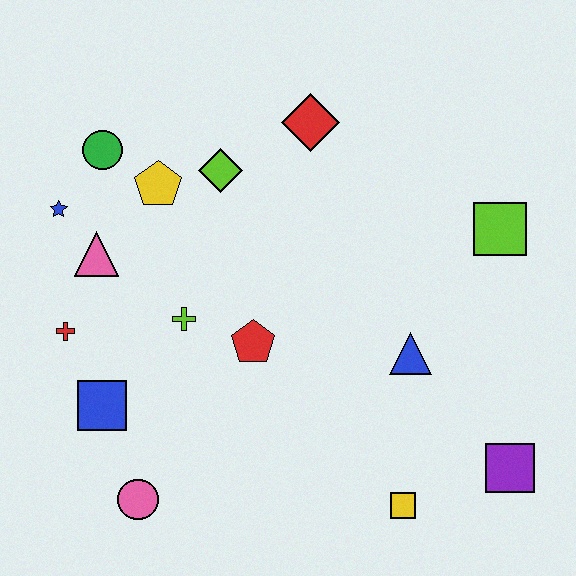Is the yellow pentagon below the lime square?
No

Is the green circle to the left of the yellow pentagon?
Yes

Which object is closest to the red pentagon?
The lime cross is closest to the red pentagon.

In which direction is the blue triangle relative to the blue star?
The blue triangle is to the right of the blue star.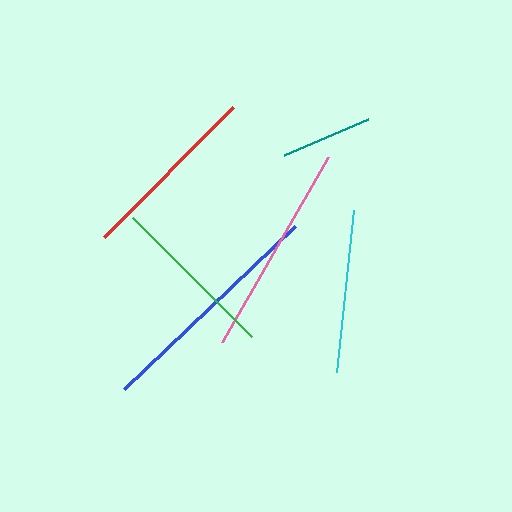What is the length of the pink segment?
The pink segment is approximately 213 pixels long.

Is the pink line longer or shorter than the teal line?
The pink line is longer than the teal line.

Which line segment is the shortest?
The teal line is the shortest at approximately 91 pixels.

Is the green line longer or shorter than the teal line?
The green line is longer than the teal line.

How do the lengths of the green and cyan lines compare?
The green and cyan lines are approximately the same length.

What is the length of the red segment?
The red segment is approximately 183 pixels long.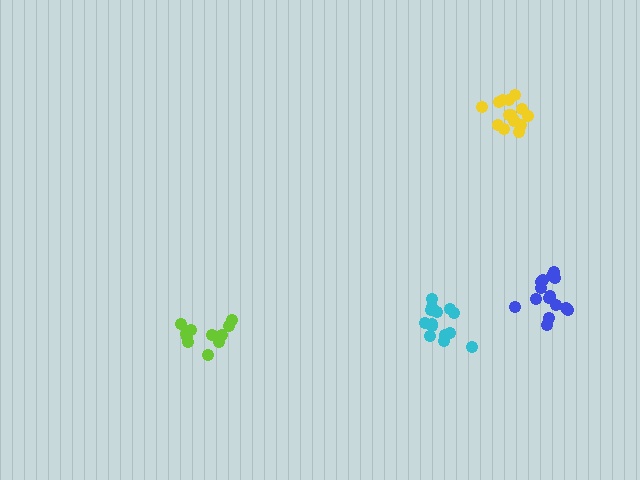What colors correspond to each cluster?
The clusters are colored: cyan, lime, yellow, blue.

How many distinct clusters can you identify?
There are 4 distinct clusters.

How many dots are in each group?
Group 1: 15 dots, Group 2: 11 dots, Group 3: 14 dots, Group 4: 15 dots (55 total).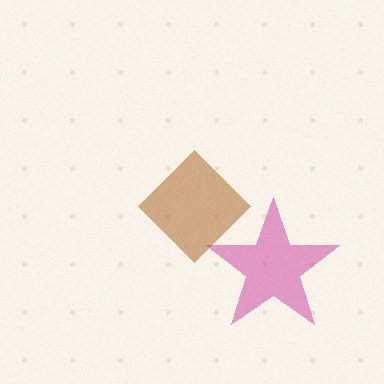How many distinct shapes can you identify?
There are 2 distinct shapes: a brown diamond, a magenta star.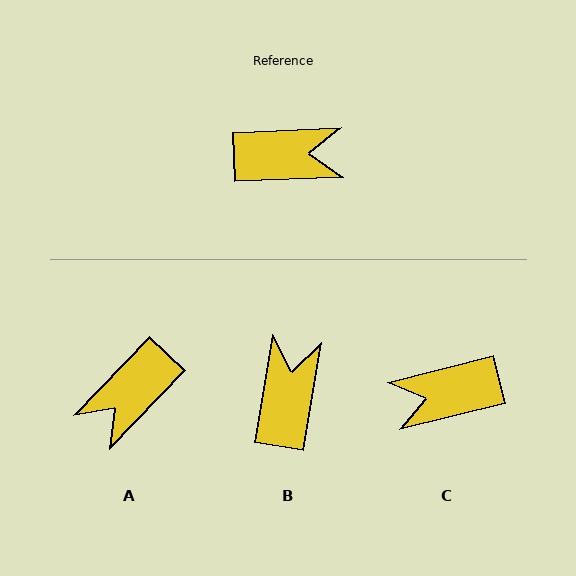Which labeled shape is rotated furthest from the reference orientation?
C, about 168 degrees away.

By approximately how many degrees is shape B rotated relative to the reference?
Approximately 78 degrees counter-clockwise.